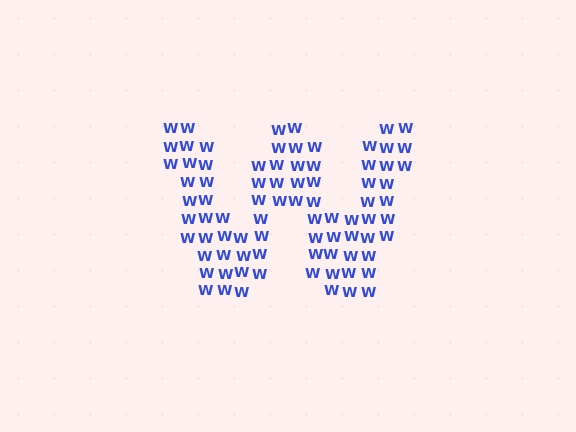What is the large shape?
The large shape is the letter W.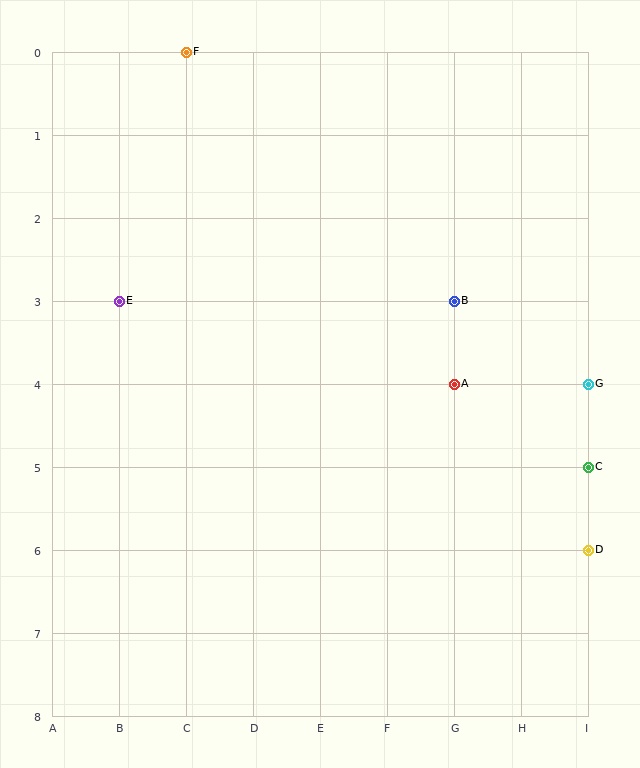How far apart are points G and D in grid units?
Points G and D are 2 rows apart.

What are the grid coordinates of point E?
Point E is at grid coordinates (B, 3).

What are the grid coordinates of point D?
Point D is at grid coordinates (I, 6).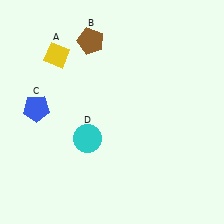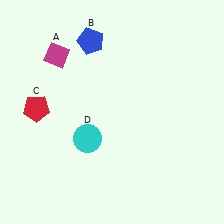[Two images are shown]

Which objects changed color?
A changed from yellow to magenta. B changed from brown to blue. C changed from blue to red.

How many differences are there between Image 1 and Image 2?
There are 3 differences between the two images.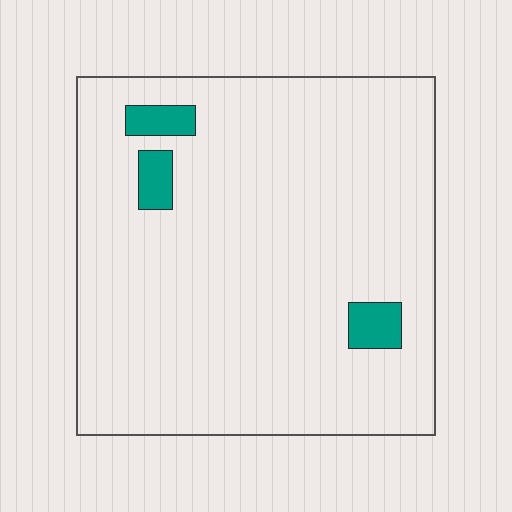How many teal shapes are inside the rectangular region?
3.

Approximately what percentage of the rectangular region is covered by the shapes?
Approximately 5%.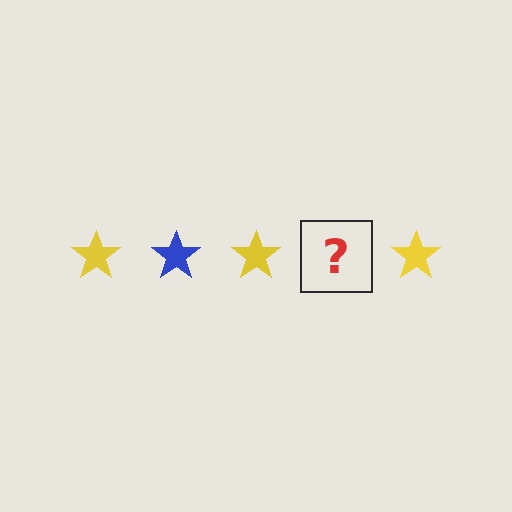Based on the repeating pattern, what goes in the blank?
The blank should be a blue star.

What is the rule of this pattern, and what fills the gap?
The rule is that the pattern cycles through yellow, blue stars. The gap should be filled with a blue star.